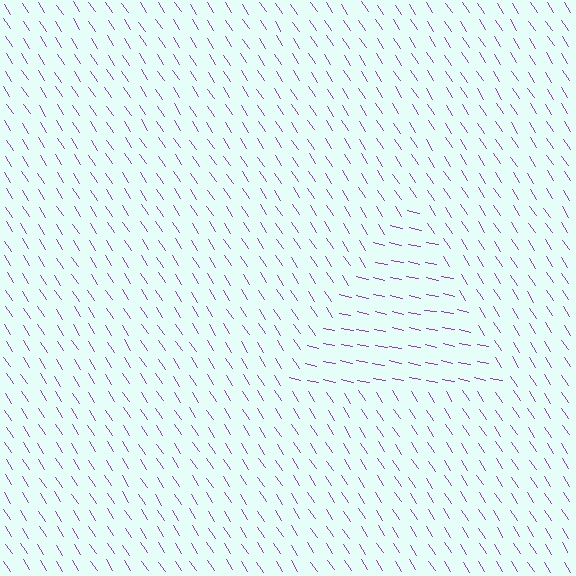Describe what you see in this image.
The image is filled with small purple line segments. A triangle region in the image has lines oriented differently from the surrounding lines, creating a visible texture boundary.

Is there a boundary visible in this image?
Yes, there is a texture boundary formed by a change in line orientation.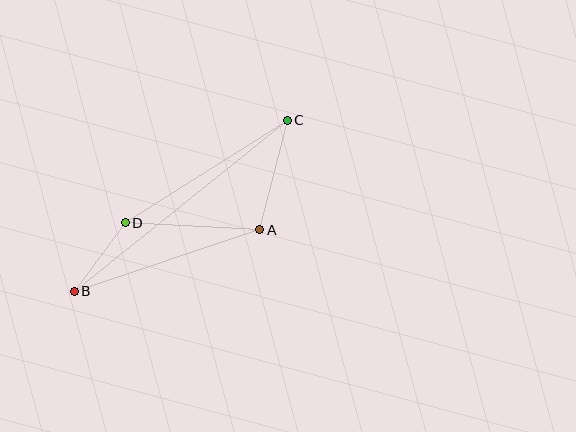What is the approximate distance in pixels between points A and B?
The distance between A and B is approximately 195 pixels.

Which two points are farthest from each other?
Points B and C are farthest from each other.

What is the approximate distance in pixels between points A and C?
The distance between A and C is approximately 113 pixels.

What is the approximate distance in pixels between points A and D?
The distance between A and D is approximately 135 pixels.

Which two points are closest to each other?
Points B and D are closest to each other.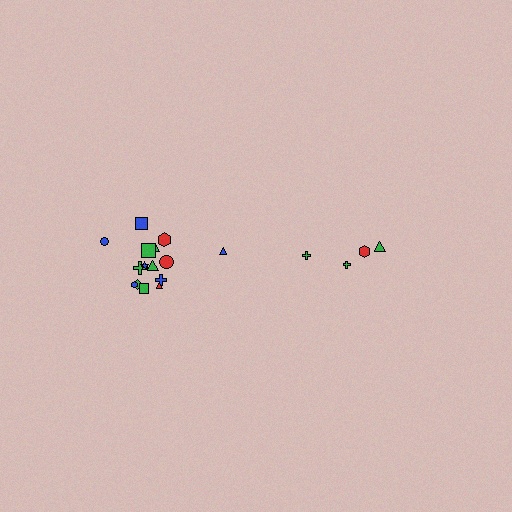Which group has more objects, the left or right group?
The left group.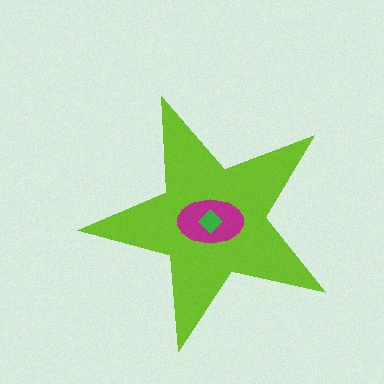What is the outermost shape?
The lime star.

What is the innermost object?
The green diamond.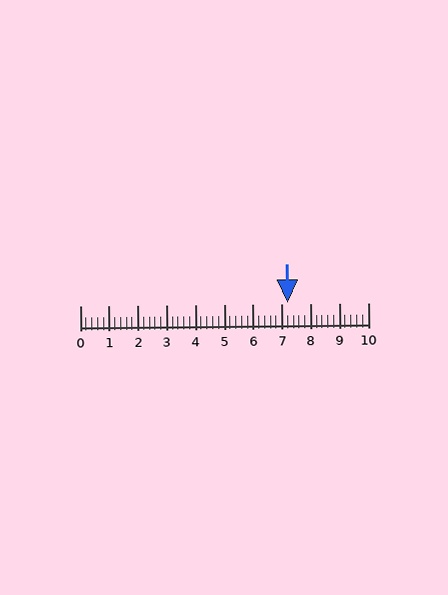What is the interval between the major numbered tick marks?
The major tick marks are spaced 1 units apart.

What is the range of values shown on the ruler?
The ruler shows values from 0 to 10.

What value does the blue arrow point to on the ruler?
The blue arrow points to approximately 7.2.